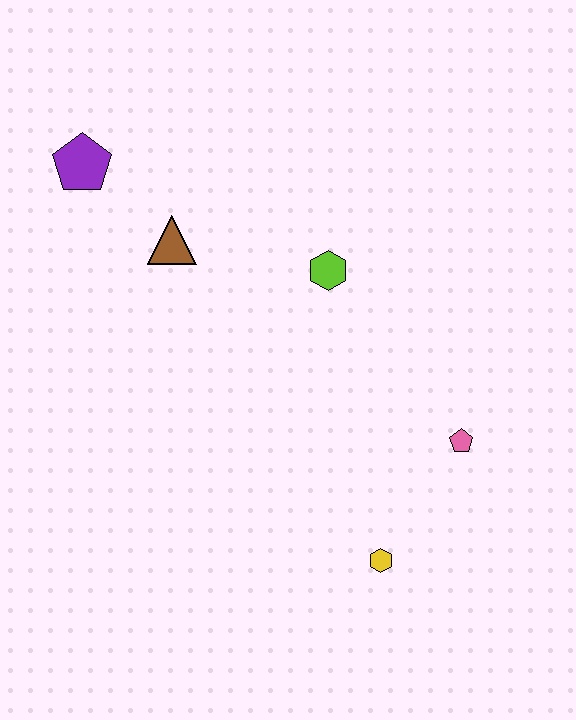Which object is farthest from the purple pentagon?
The yellow hexagon is farthest from the purple pentagon.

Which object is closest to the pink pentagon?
The yellow hexagon is closest to the pink pentagon.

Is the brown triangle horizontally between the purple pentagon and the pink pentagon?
Yes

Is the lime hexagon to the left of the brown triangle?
No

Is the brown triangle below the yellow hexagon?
No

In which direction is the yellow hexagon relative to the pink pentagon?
The yellow hexagon is below the pink pentagon.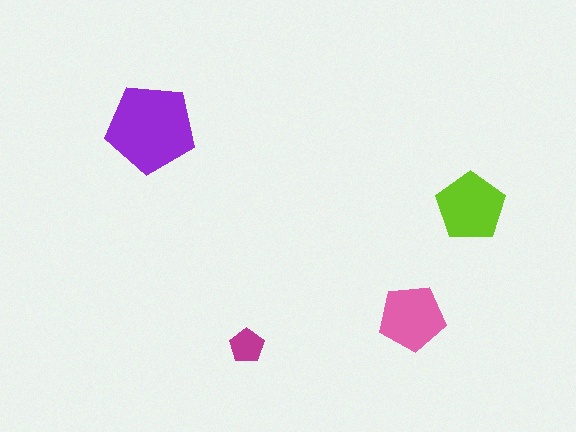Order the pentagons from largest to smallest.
the purple one, the lime one, the pink one, the magenta one.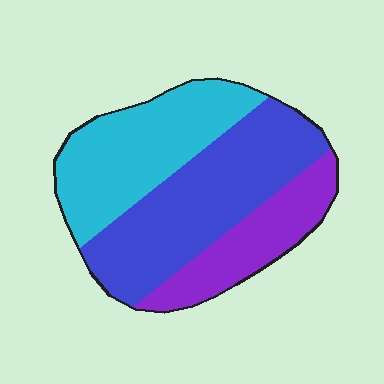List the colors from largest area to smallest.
From largest to smallest: blue, cyan, purple.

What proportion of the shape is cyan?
Cyan covers around 35% of the shape.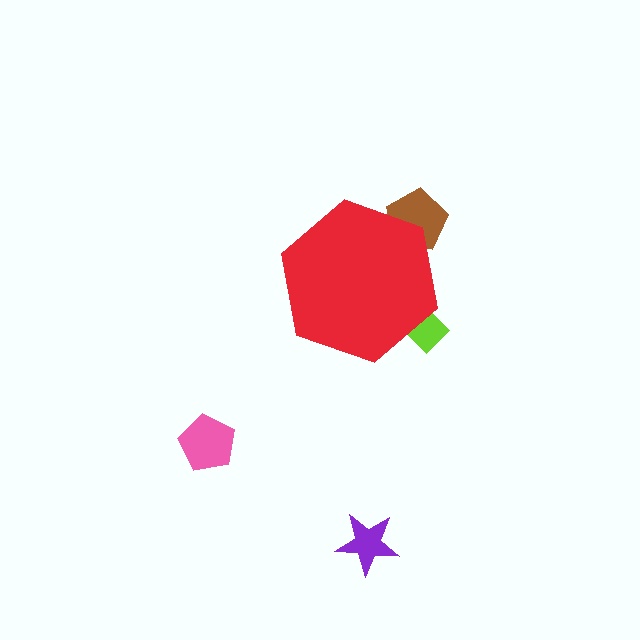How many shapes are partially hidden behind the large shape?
2 shapes are partially hidden.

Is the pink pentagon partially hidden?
No, the pink pentagon is fully visible.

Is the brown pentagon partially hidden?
Yes, the brown pentagon is partially hidden behind the red hexagon.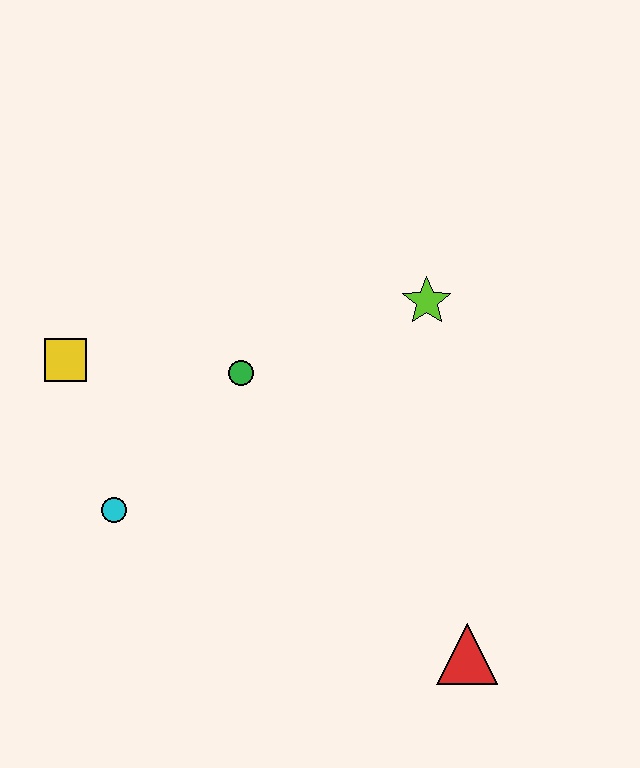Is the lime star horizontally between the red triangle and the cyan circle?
Yes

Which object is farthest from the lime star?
The cyan circle is farthest from the lime star.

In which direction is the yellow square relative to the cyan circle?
The yellow square is above the cyan circle.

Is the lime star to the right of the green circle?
Yes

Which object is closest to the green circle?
The yellow square is closest to the green circle.